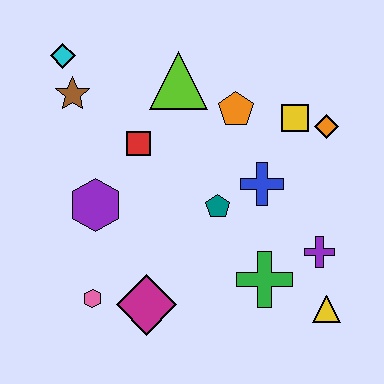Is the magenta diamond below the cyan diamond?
Yes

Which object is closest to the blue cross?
The teal pentagon is closest to the blue cross.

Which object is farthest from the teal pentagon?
The cyan diamond is farthest from the teal pentagon.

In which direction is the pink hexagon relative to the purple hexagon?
The pink hexagon is below the purple hexagon.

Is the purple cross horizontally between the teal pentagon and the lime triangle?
No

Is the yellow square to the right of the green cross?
Yes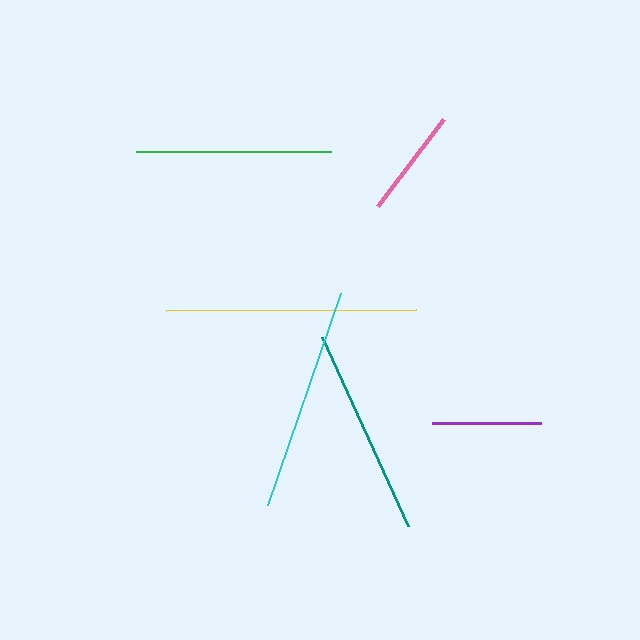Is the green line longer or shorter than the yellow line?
The yellow line is longer than the green line.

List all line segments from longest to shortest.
From longest to shortest: yellow, cyan, teal, green, pink, purple.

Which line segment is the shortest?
The purple line is the shortest at approximately 109 pixels.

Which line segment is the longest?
The yellow line is the longest at approximately 250 pixels.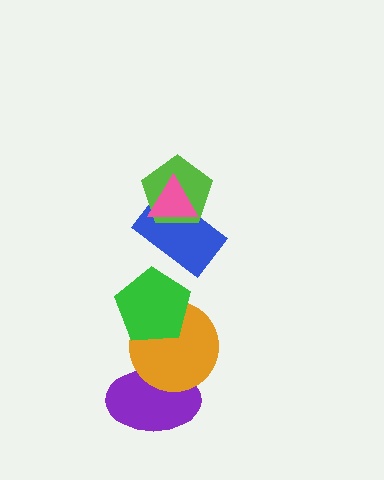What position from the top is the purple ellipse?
The purple ellipse is 6th from the top.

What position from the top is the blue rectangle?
The blue rectangle is 3rd from the top.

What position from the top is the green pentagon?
The green pentagon is 4th from the top.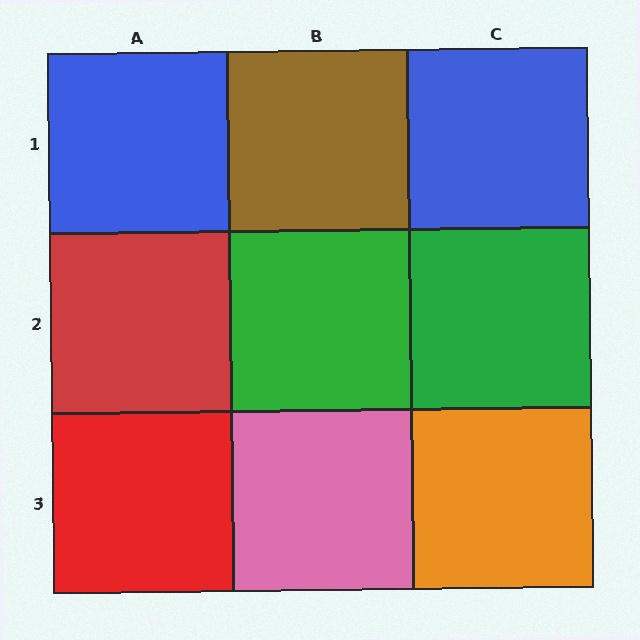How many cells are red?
2 cells are red.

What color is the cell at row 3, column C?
Orange.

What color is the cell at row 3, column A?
Red.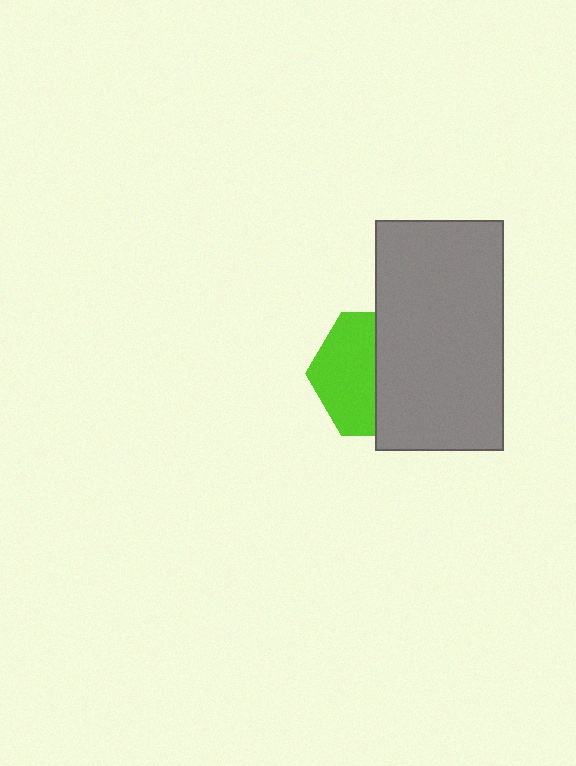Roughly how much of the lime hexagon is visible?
About half of it is visible (roughly 49%).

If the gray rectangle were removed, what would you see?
You would see the complete lime hexagon.